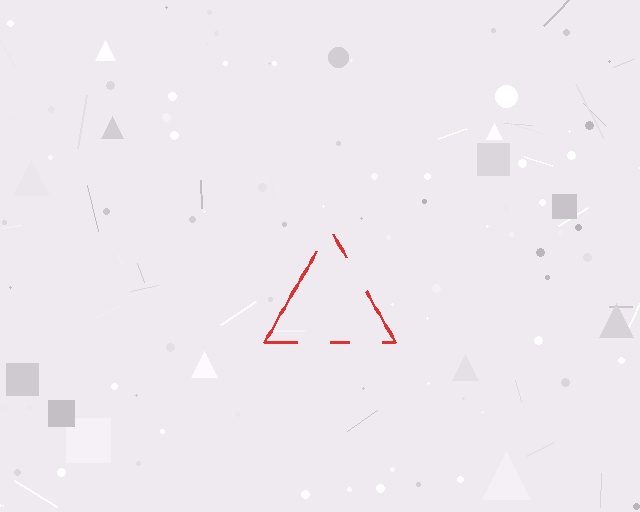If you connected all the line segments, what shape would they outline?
They would outline a triangle.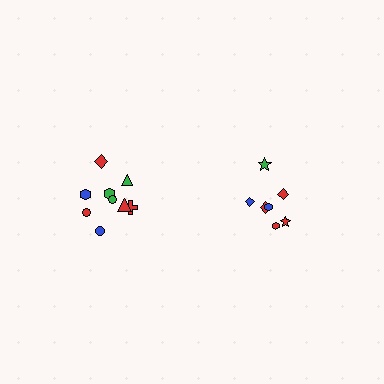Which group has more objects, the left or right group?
The left group.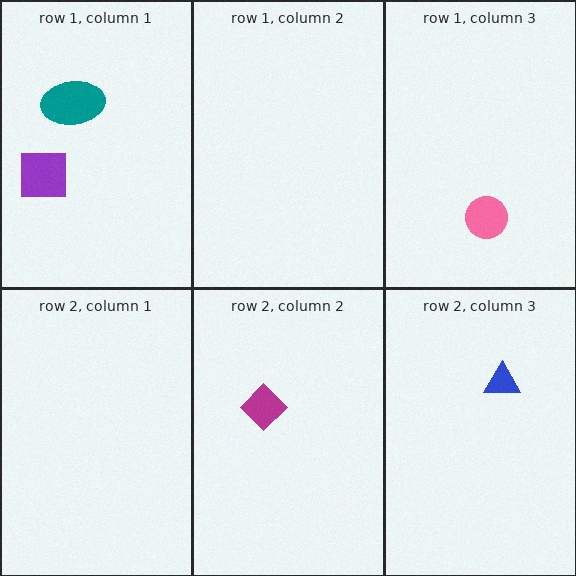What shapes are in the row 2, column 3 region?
The blue triangle.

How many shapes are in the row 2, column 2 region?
1.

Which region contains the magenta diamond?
The row 2, column 2 region.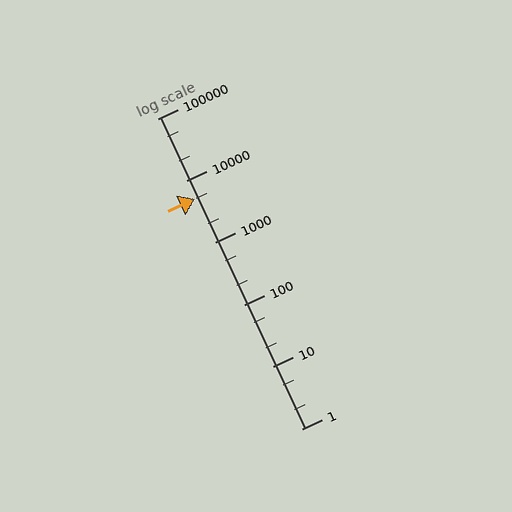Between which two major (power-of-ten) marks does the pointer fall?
The pointer is between 1000 and 10000.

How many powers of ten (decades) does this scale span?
The scale spans 5 decades, from 1 to 100000.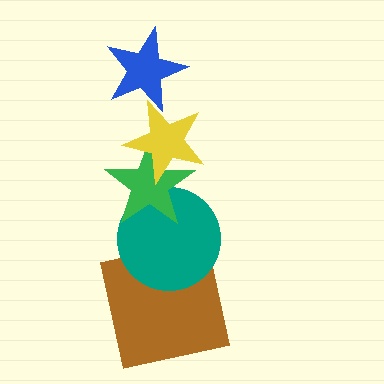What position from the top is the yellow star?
The yellow star is 2nd from the top.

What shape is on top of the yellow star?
The blue star is on top of the yellow star.